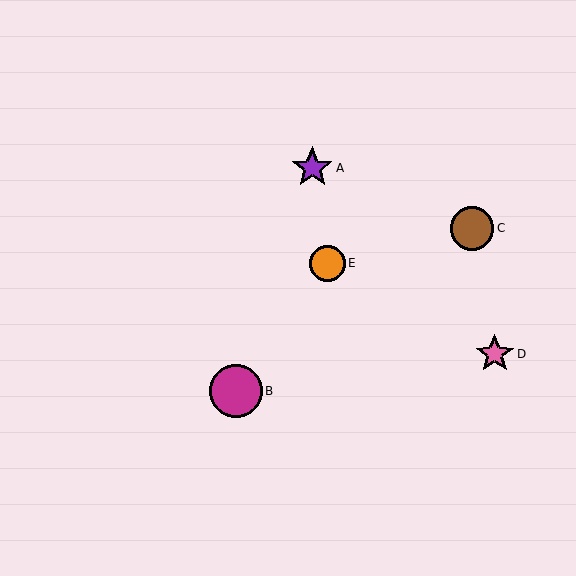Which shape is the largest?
The magenta circle (labeled B) is the largest.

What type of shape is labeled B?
Shape B is a magenta circle.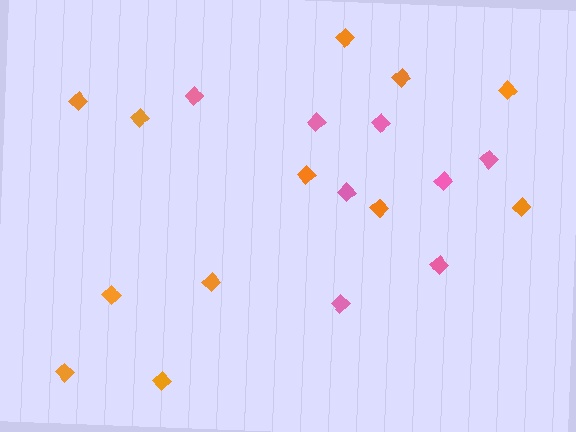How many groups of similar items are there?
There are 2 groups: one group of pink diamonds (8) and one group of orange diamonds (12).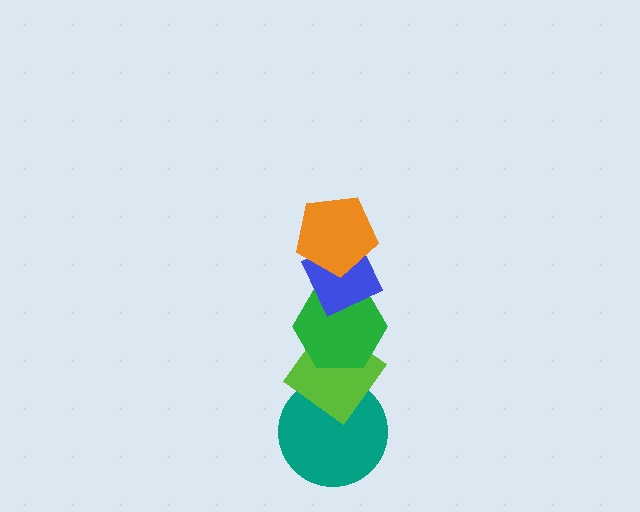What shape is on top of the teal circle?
The lime diamond is on top of the teal circle.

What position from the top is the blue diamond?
The blue diamond is 2nd from the top.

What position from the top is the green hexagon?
The green hexagon is 3rd from the top.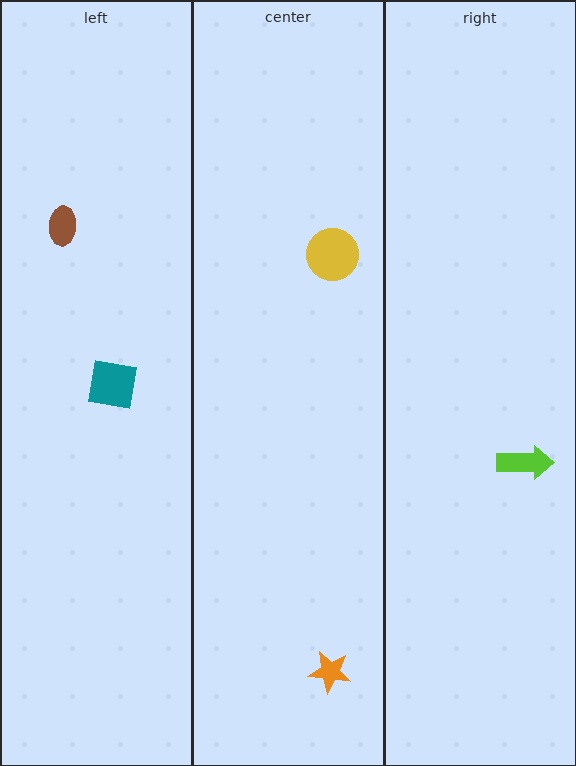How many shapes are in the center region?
2.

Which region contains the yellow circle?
The center region.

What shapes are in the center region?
The yellow circle, the orange star.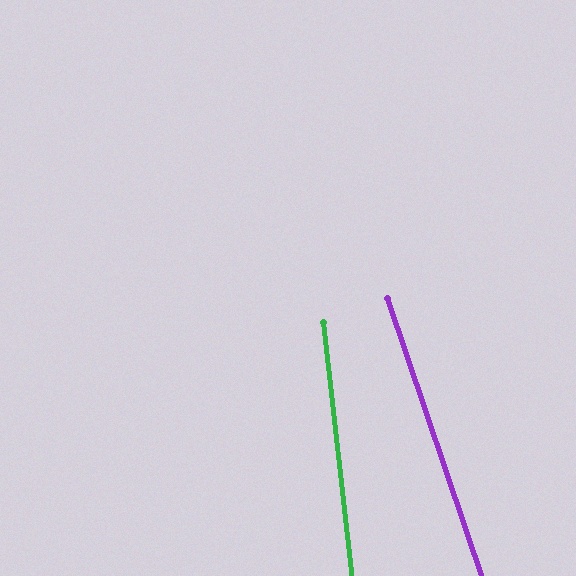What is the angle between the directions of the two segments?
Approximately 12 degrees.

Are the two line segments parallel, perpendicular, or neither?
Neither parallel nor perpendicular — they differ by about 12°.